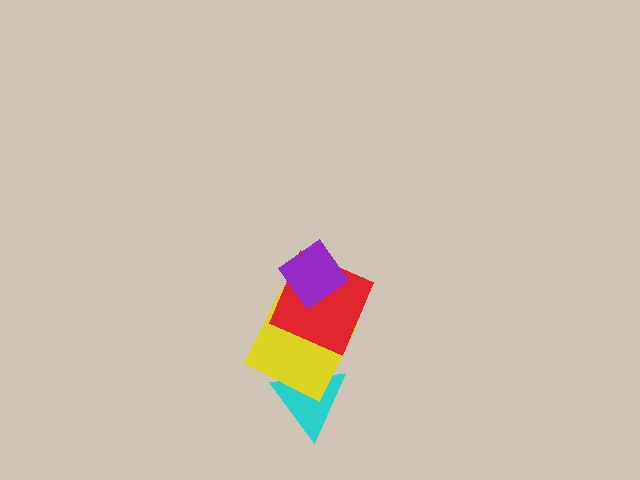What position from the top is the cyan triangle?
The cyan triangle is 4th from the top.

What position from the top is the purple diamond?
The purple diamond is 1st from the top.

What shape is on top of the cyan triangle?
The yellow square is on top of the cyan triangle.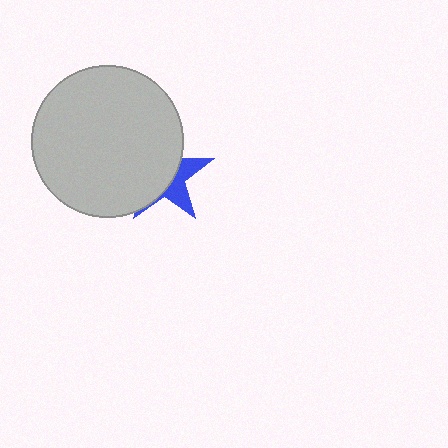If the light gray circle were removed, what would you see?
You would see the complete blue star.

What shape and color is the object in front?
The object in front is a light gray circle.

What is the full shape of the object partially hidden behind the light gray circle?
The partially hidden object is a blue star.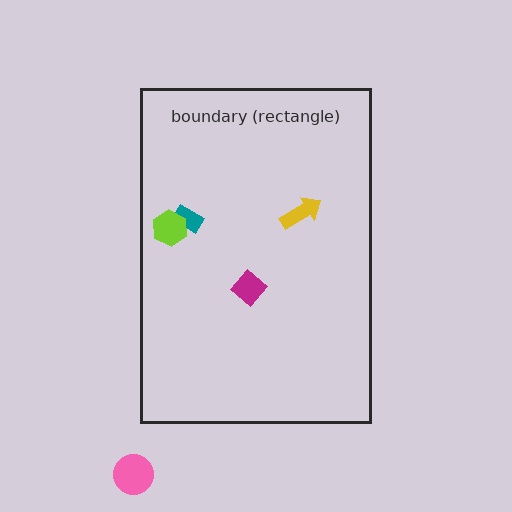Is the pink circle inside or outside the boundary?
Outside.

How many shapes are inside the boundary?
4 inside, 1 outside.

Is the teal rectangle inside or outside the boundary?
Inside.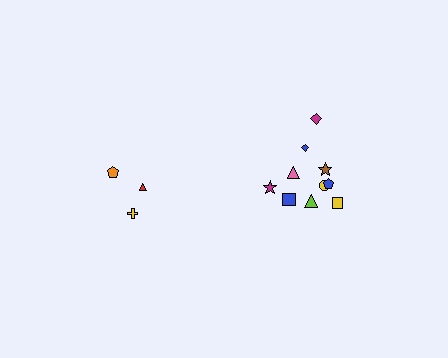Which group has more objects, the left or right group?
The right group.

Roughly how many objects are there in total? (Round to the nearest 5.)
Roughly 15 objects in total.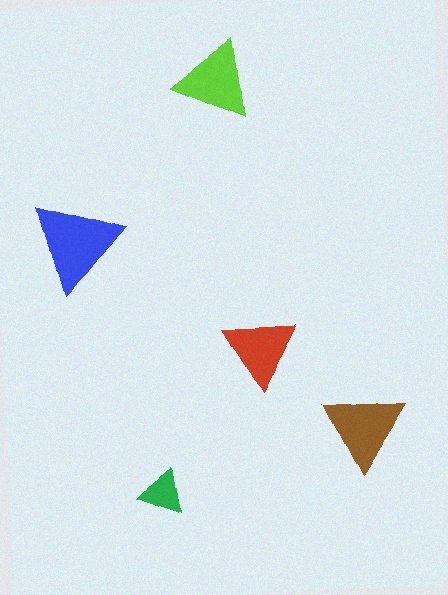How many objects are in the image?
There are 5 objects in the image.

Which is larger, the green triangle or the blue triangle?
The blue one.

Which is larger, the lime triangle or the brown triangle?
The brown one.